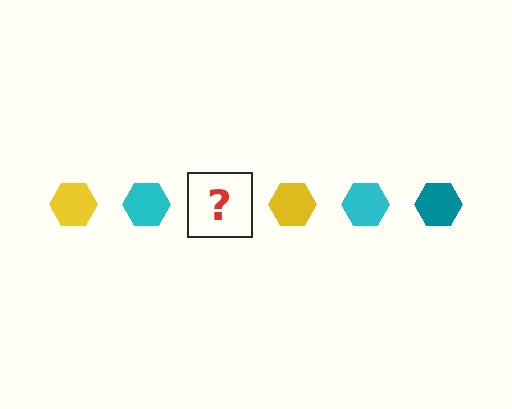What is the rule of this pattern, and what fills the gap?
The rule is that the pattern cycles through yellow, cyan, teal hexagons. The gap should be filled with a teal hexagon.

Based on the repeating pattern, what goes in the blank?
The blank should be a teal hexagon.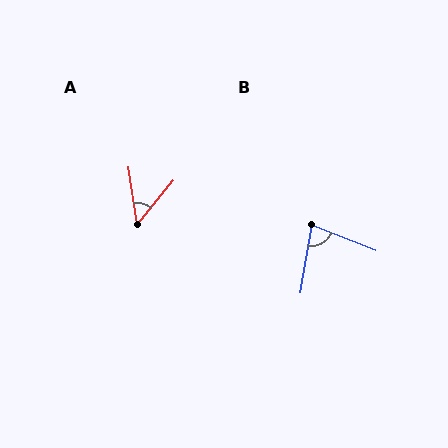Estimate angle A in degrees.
Approximately 49 degrees.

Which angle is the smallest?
A, at approximately 49 degrees.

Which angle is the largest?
B, at approximately 78 degrees.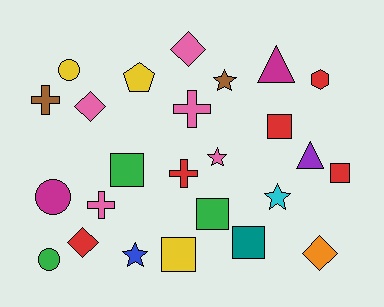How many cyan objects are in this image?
There is 1 cyan object.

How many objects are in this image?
There are 25 objects.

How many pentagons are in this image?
There is 1 pentagon.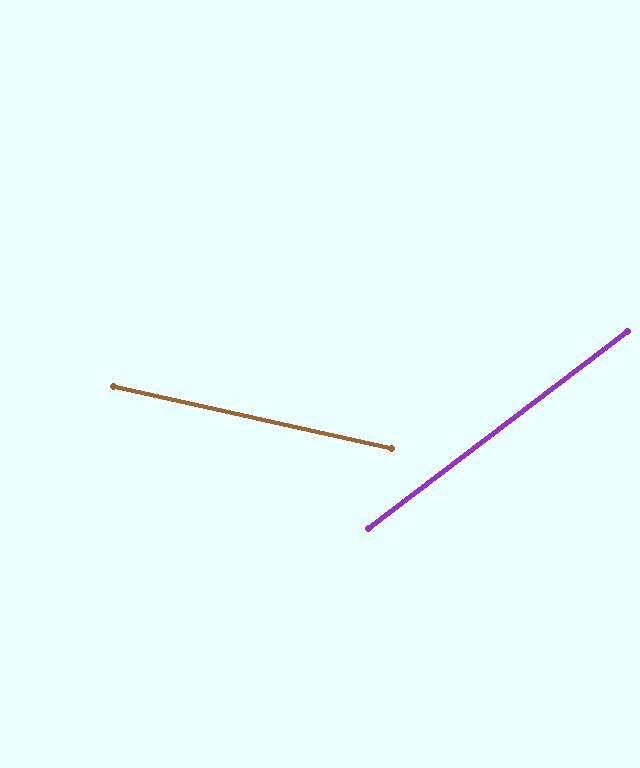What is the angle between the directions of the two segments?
Approximately 50 degrees.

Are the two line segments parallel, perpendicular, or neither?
Neither parallel nor perpendicular — they differ by about 50°.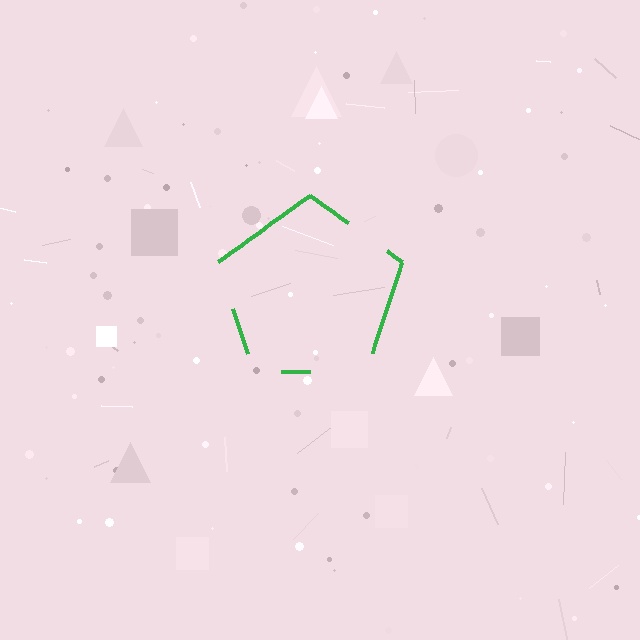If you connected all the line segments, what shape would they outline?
They would outline a pentagon.